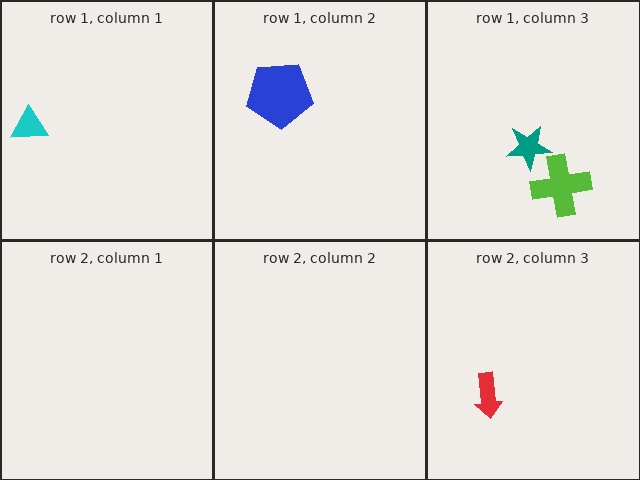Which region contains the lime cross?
The row 1, column 3 region.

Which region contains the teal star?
The row 1, column 3 region.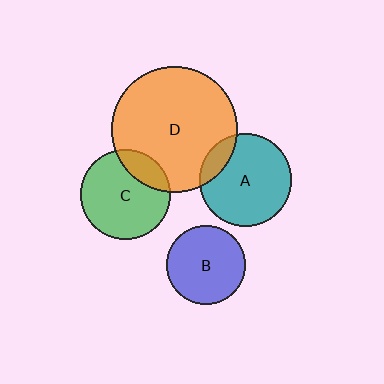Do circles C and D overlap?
Yes.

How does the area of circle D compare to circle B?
Approximately 2.5 times.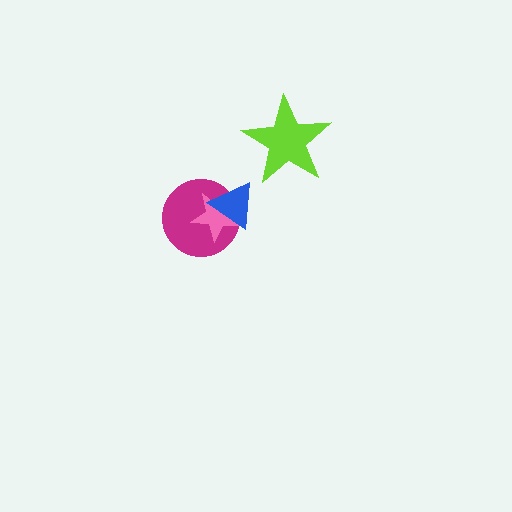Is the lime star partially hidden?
No, no other shape covers it.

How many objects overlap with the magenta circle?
2 objects overlap with the magenta circle.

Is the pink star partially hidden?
Yes, it is partially covered by another shape.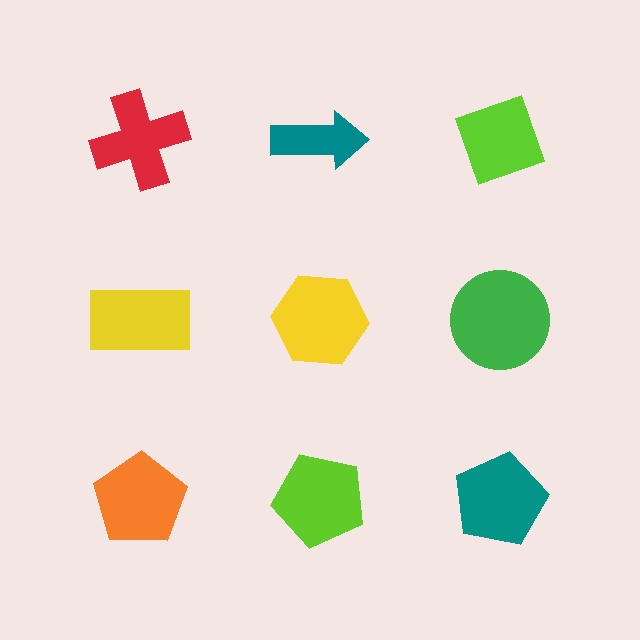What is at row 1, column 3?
A lime diamond.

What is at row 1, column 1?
A red cross.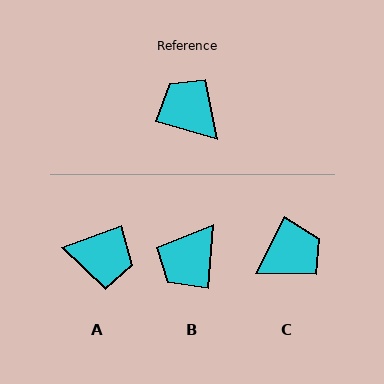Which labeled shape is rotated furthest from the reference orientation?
A, about 144 degrees away.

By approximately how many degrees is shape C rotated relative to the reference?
Approximately 102 degrees clockwise.